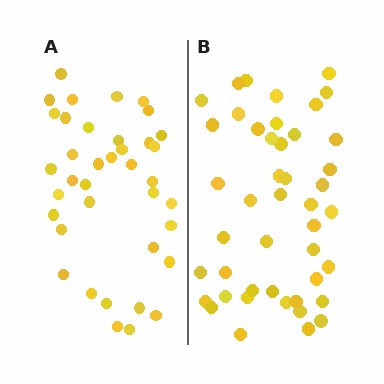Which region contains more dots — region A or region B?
Region B (the right region) has more dots.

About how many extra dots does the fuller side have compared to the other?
Region B has roughly 8 or so more dots than region A.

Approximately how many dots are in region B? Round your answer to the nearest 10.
About 40 dots. (The exact count is 45, which rounds to 40.)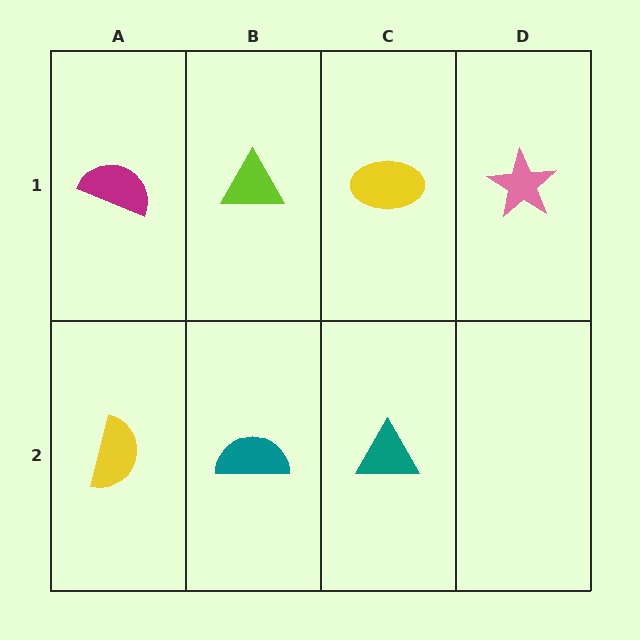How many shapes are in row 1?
4 shapes.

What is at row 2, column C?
A teal triangle.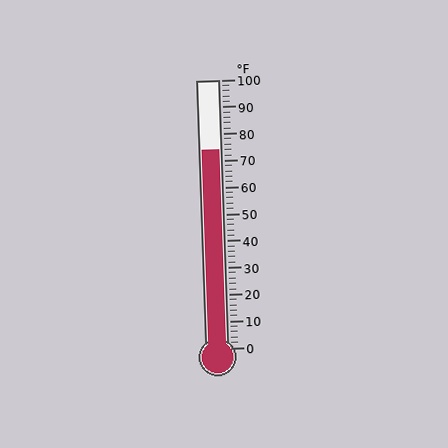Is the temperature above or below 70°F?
The temperature is above 70°F.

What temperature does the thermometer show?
The thermometer shows approximately 74°F.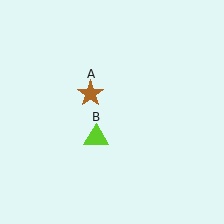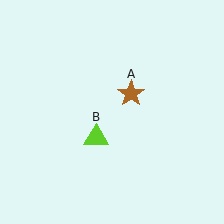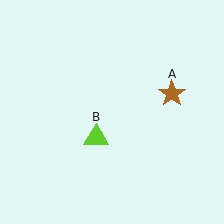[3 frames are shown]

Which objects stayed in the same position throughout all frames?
Lime triangle (object B) remained stationary.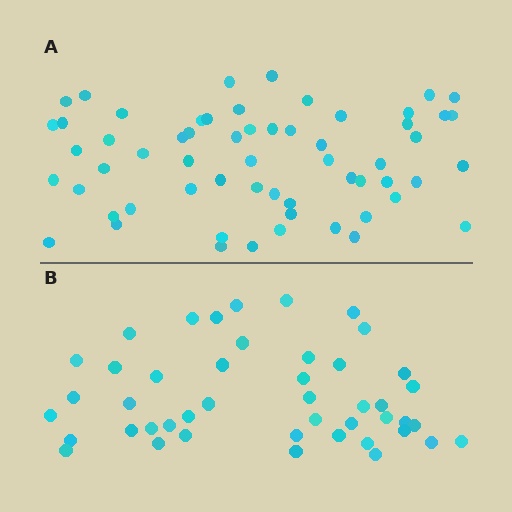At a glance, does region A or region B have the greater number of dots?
Region A (the top region) has more dots.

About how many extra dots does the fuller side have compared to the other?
Region A has approximately 15 more dots than region B.